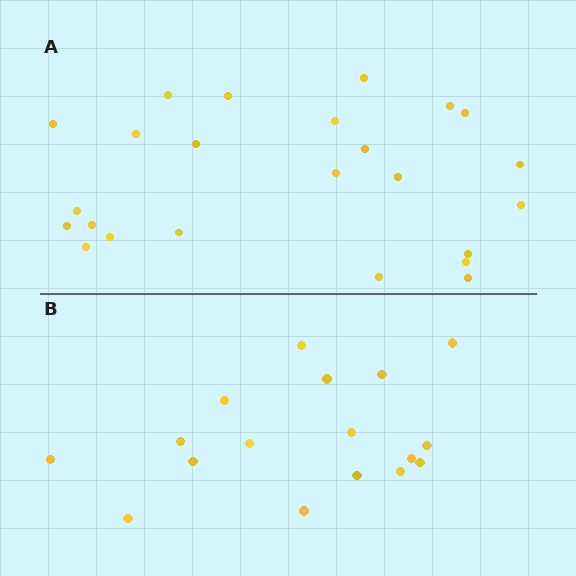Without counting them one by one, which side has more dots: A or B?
Region A (the top region) has more dots.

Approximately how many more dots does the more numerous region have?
Region A has roughly 8 or so more dots than region B.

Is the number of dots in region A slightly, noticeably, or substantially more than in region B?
Region A has noticeably more, but not dramatically so. The ratio is roughly 1.4 to 1.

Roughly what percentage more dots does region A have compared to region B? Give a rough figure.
About 40% more.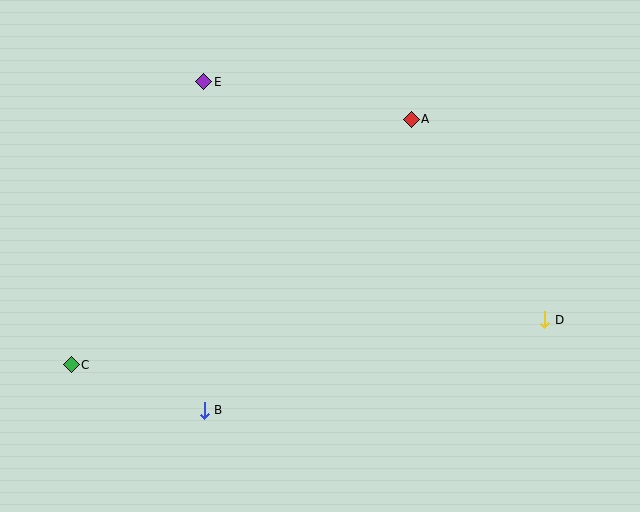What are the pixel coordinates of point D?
Point D is at (545, 320).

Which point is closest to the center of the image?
Point A at (411, 119) is closest to the center.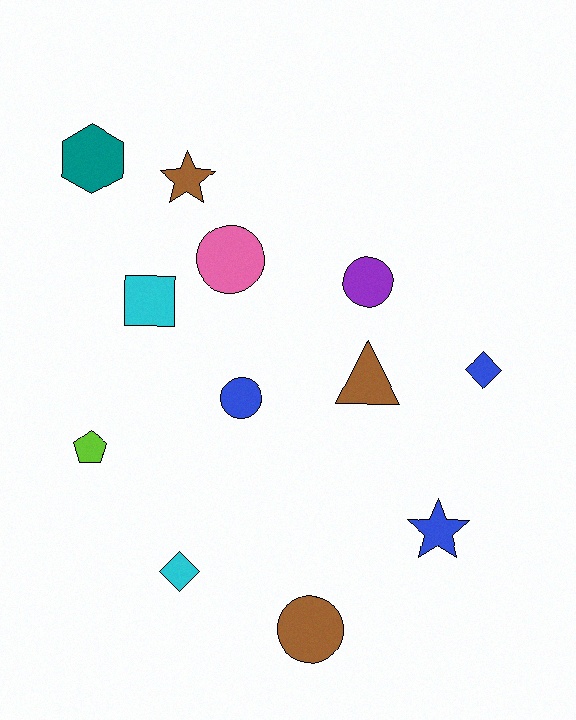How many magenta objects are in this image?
There are no magenta objects.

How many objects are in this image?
There are 12 objects.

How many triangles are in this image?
There is 1 triangle.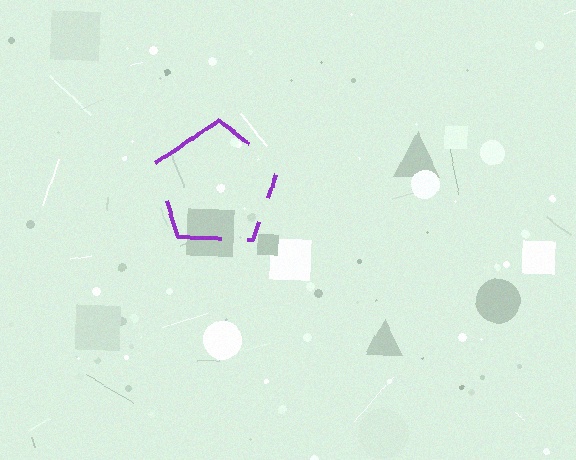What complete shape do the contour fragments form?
The contour fragments form a pentagon.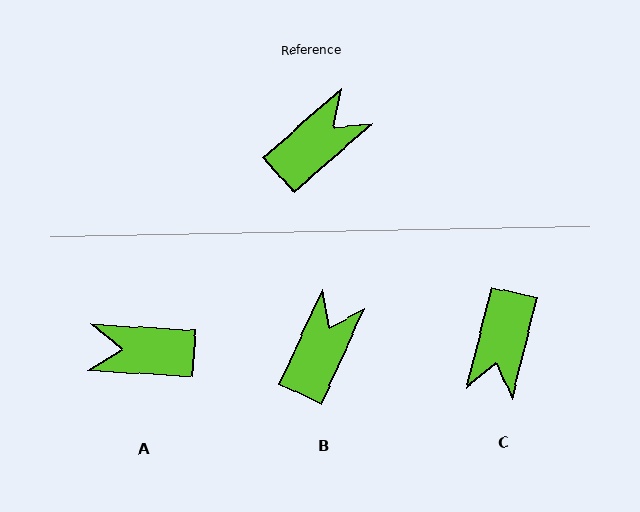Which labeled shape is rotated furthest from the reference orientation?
C, about 145 degrees away.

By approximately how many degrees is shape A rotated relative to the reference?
Approximately 135 degrees counter-clockwise.